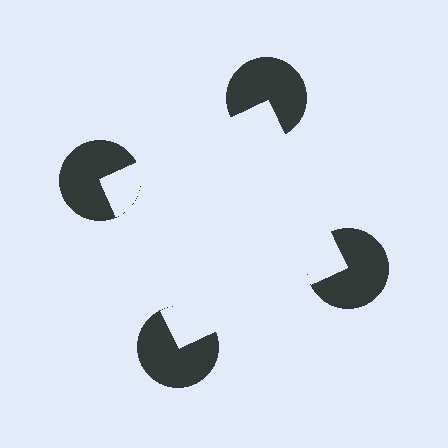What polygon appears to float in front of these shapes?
An illusory square — its edges are inferred from the aligned wedge cuts in the pac-man discs, not physically drawn.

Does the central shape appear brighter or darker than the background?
It typically appears slightly brighter than the background, even though no actual brightness change is drawn.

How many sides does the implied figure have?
4 sides.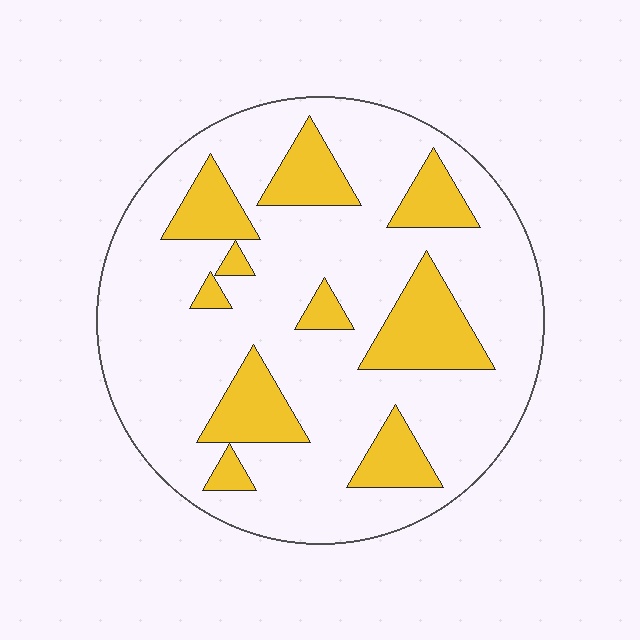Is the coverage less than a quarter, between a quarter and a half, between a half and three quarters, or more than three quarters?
Less than a quarter.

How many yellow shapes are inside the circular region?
10.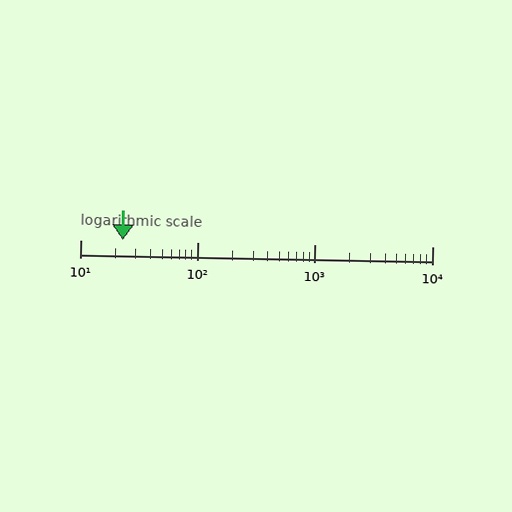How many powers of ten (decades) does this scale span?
The scale spans 3 decades, from 10 to 10000.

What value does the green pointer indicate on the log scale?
The pointer indicates approximately 23.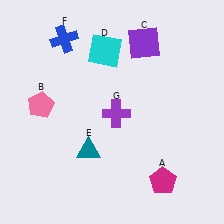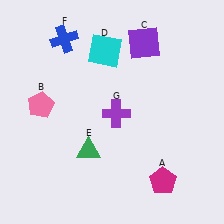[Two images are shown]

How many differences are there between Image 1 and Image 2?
There is 1 difference between the two images.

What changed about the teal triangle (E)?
In Image 1, E is teal. In Image 2, it changed to green.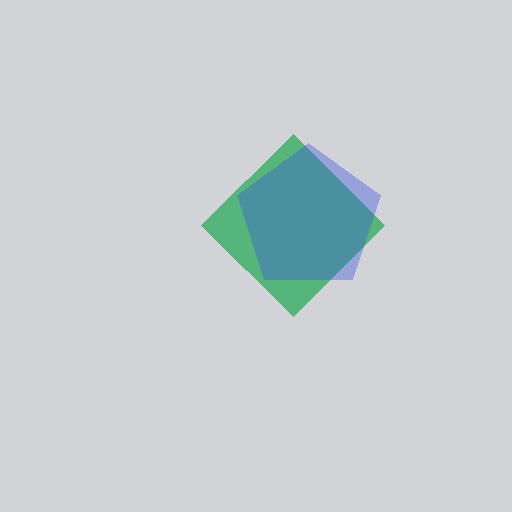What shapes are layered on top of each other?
The layered shapes are: a green diamond, a blue pentagon.